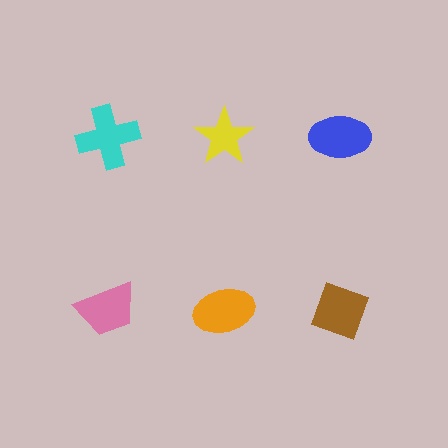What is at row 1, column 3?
A blue ellipse.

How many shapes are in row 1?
3 shapes.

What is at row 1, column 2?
A yellow star.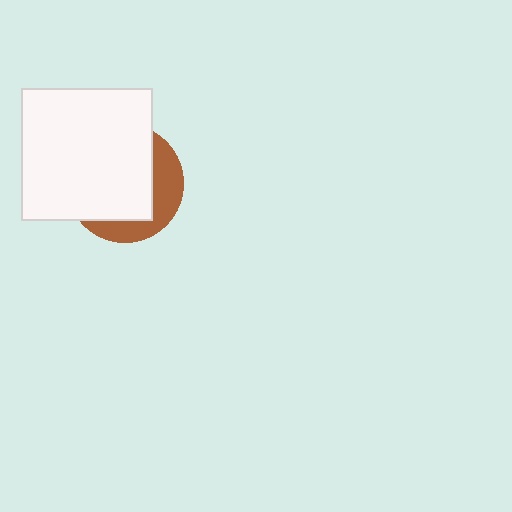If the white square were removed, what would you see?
You would see the complete brown circle.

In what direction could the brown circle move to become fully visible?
The brown circle could move toward the lower-right. That would shift it out from behind the white square entirely.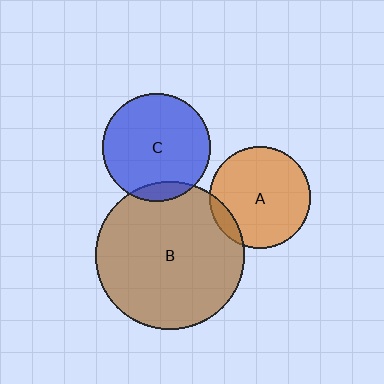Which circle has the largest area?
Circle B (brown).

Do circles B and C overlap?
Yes.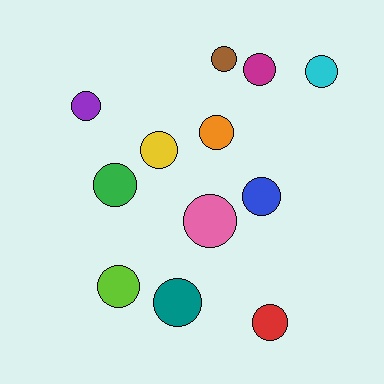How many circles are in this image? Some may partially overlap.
There are 12 circles.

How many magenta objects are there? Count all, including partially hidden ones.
There is 1 magenta object.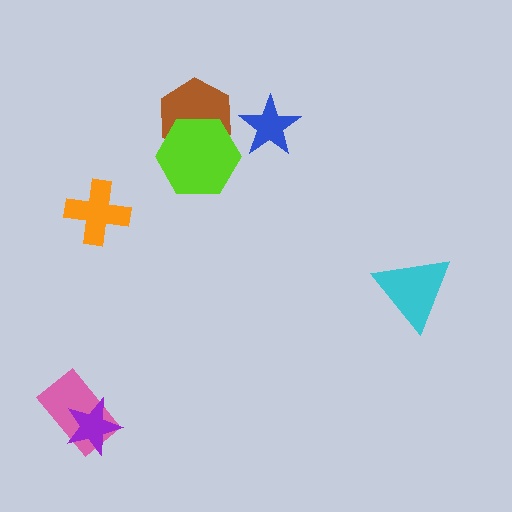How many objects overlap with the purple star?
1 object overlaps with the purple star.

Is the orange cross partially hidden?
No, no other shape covers it.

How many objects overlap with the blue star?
0 objects overlap with the blue star.